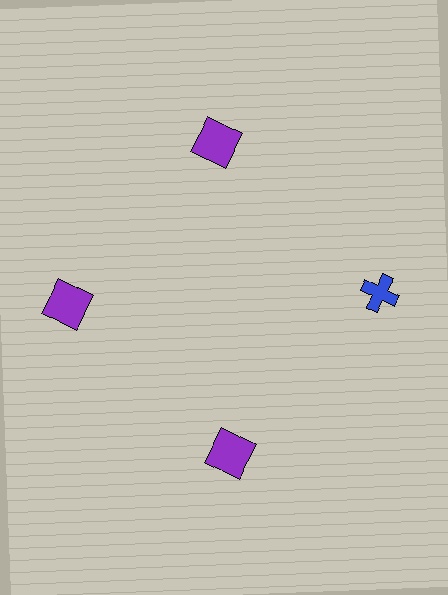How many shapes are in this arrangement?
There are 4 shapes arranged in a ring pattern.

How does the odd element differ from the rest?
It differs in both color (blue instead of purple) and shape (cross instead of square).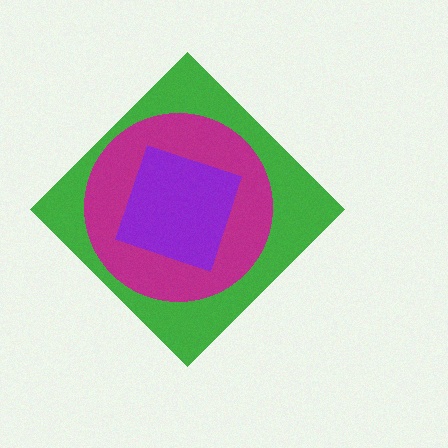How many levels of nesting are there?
3.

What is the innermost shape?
The purple square.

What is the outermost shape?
The green diamond.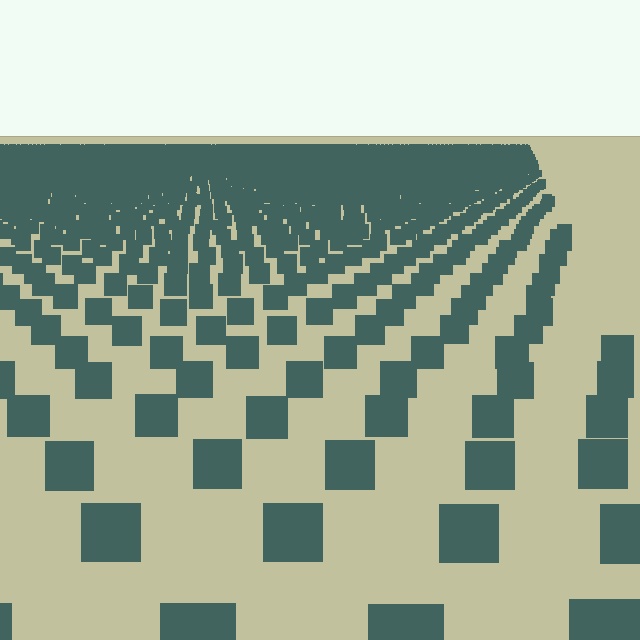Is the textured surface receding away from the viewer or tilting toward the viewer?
The surface is receding away from the viewer. Texture elements get smaller and denser toward the top.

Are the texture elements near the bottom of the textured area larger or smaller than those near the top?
Larger. Near the bottom, elements are closer to the viewer and appear at a bigger on-screen size.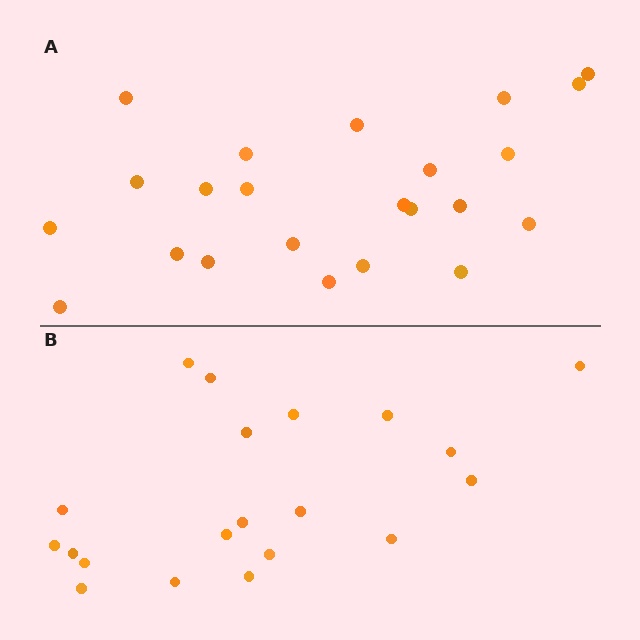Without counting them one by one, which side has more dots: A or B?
Region A (the top region) has more dots.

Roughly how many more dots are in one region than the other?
Region A has just a few more — roughly 2 or 3 more dots than region B.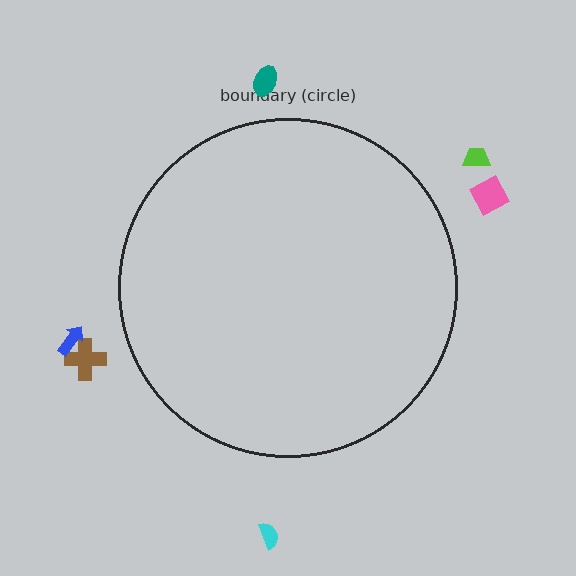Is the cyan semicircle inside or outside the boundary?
Outside.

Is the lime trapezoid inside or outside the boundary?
Outside.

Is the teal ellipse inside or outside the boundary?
Outside.